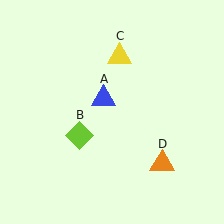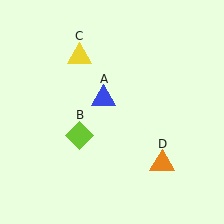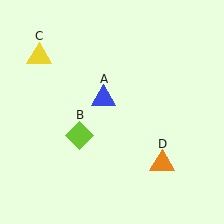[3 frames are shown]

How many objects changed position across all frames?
1 object changed position: yellow triangle (object C).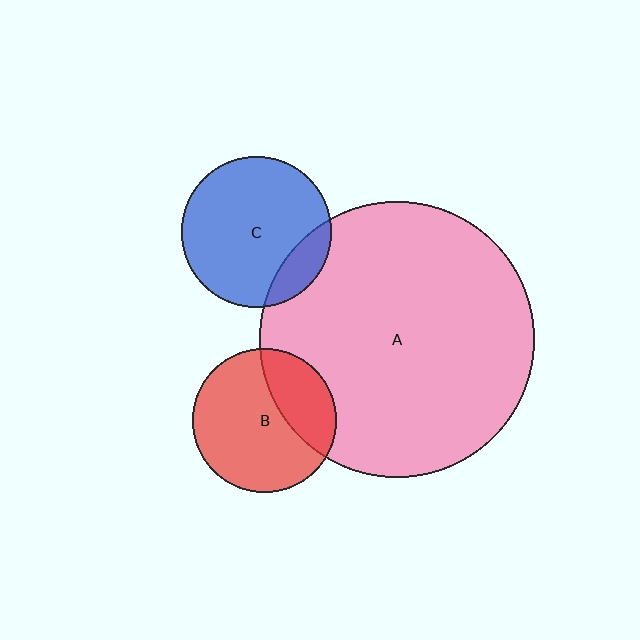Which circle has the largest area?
Circle A (pink).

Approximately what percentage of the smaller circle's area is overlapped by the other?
Approximately 15%.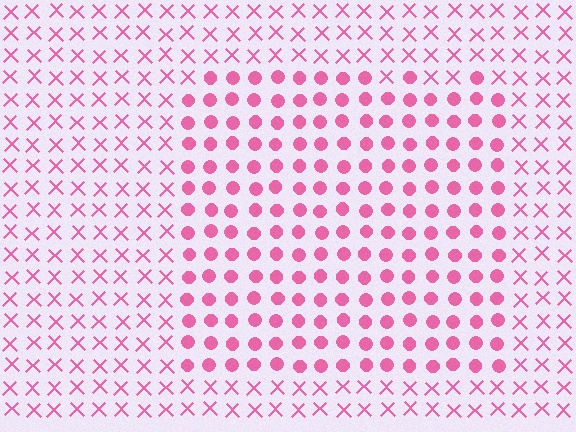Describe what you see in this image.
The image is filled with small pink elements arranged in a uniform grid. A rectangle-shaped region contains circles, while the surrounding area contains X marks. The boundary is defined purely by the change in element shape.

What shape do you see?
I see a rectangle.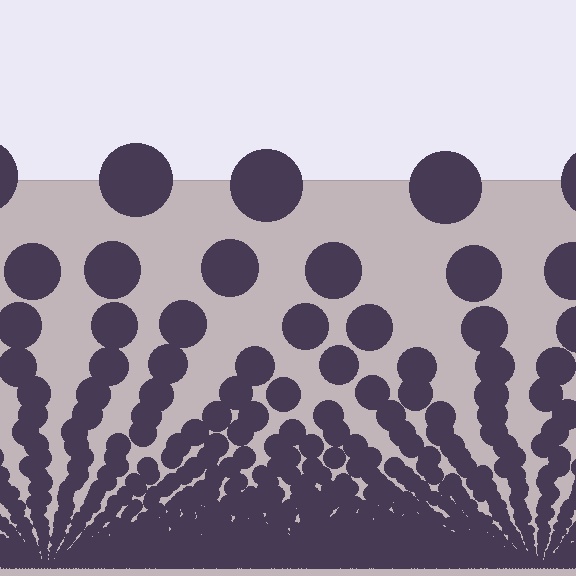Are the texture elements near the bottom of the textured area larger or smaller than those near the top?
Smaller. The gradient is inverted — elements near the bottom are smaller and denser.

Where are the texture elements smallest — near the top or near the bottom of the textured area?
Near the bottom.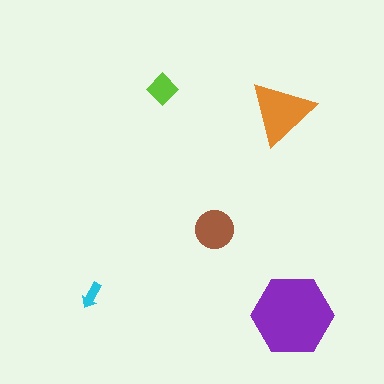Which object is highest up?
The lime diamond is topmost.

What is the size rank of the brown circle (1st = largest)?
3rd.